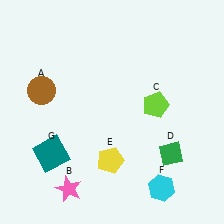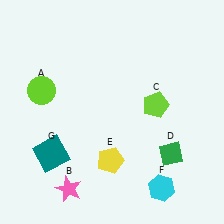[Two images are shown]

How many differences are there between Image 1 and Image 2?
There is 1 difference between the two images.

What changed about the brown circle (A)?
In Image 1, A is brown. In Image 2, it changed to lime.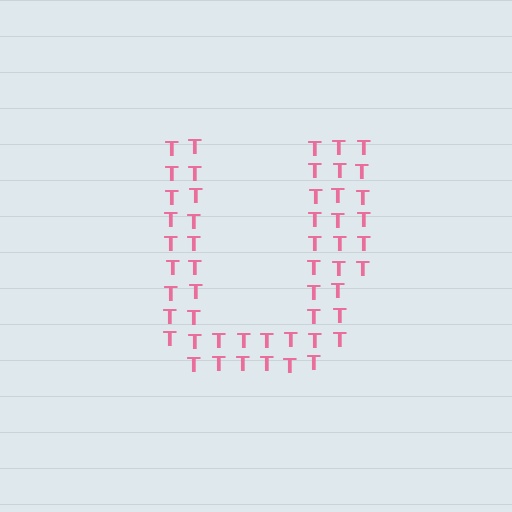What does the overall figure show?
The overall figure shows the letter U.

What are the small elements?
The small elements are letter T's.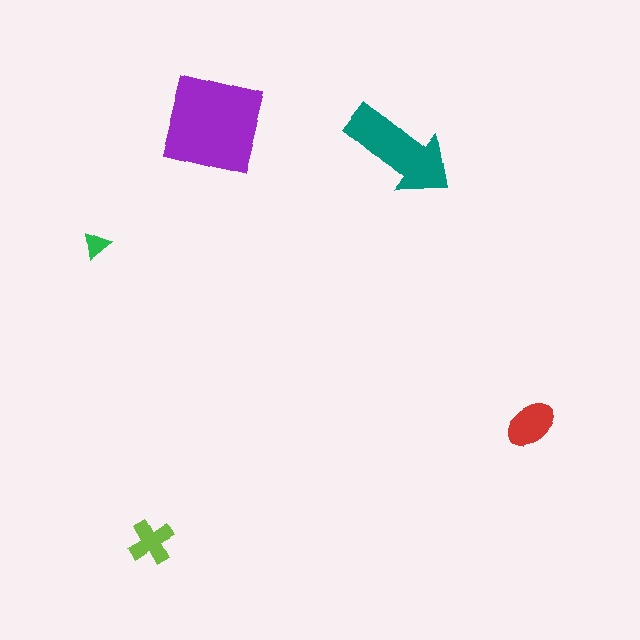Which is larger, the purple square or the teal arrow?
The purple square.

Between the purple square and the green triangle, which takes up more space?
The purple square.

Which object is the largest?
The purple square.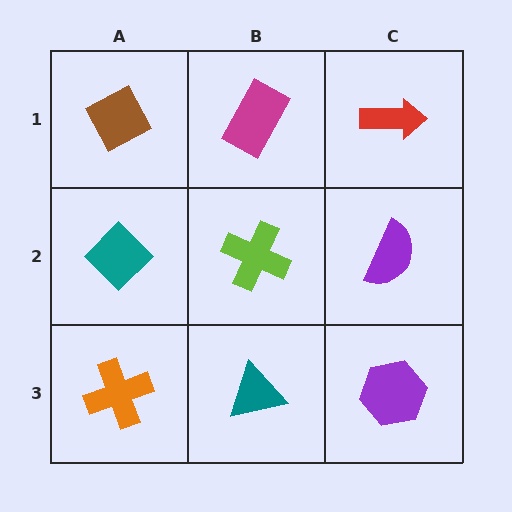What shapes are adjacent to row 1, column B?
A lime cross (row 2, column B), a brown diamond (row 1, column A), a red arrow (row 1, column C).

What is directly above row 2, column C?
A red arrow.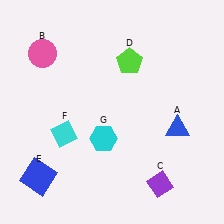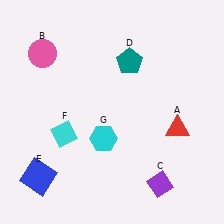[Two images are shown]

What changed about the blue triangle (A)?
In Image 1, A is blue. In Image 2, it changed to red.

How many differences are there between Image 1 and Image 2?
There are 2 differences between the two images.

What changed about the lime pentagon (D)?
In Image 1, D is lime. In Image 2, it changed to teal.